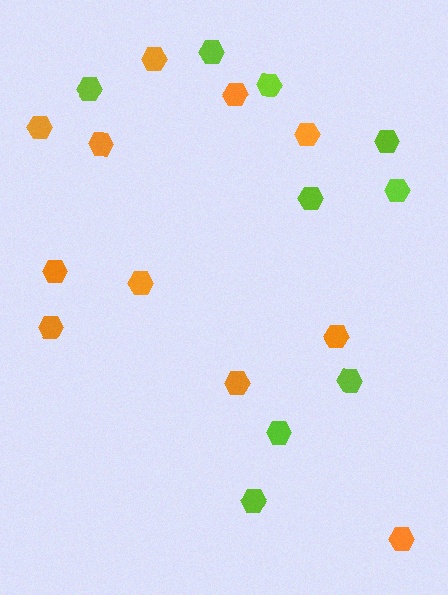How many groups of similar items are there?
There are 2 groups: one group of orange hexagons (11) and one group of lime hexagons (9).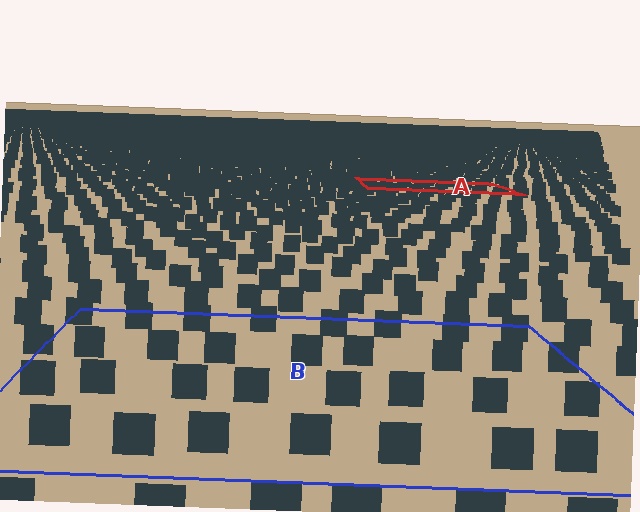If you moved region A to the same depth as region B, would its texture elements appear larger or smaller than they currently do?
They would appear larger. At a closer depth, the same texture elements are projected at a bigger on-screen size.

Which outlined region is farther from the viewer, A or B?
Region A is farther from the viewer — the texture elements inside it appear smaller and more densely packed.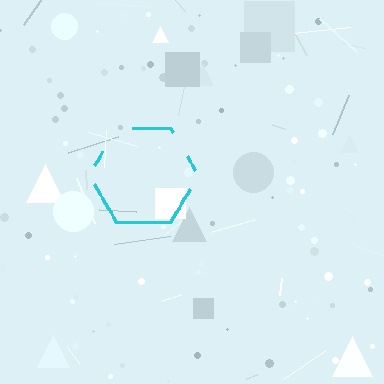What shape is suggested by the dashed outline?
The dashed outline suggests a hexagon.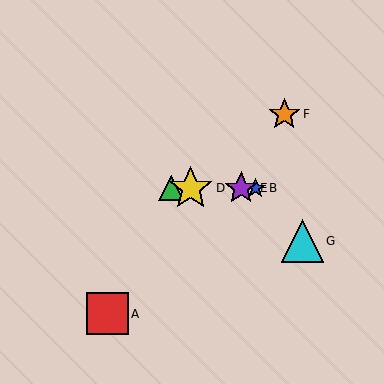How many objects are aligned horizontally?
4 objects (B, C, D, E) are aligned horizontally.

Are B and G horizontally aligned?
No, B is at y≈188 and G is at y≈241.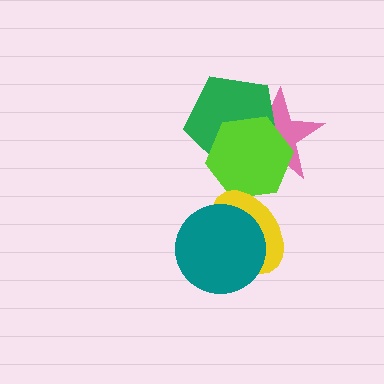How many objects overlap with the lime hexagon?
3 objects overlap with the lime hexagon.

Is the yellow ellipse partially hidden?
Yes, it is partially covered by another shape.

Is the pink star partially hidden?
Yes, it is partially covered by another shape.